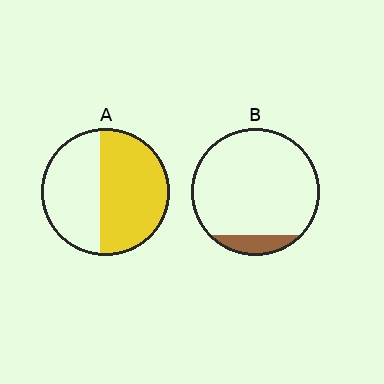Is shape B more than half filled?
No.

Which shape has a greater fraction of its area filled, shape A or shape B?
Shape A.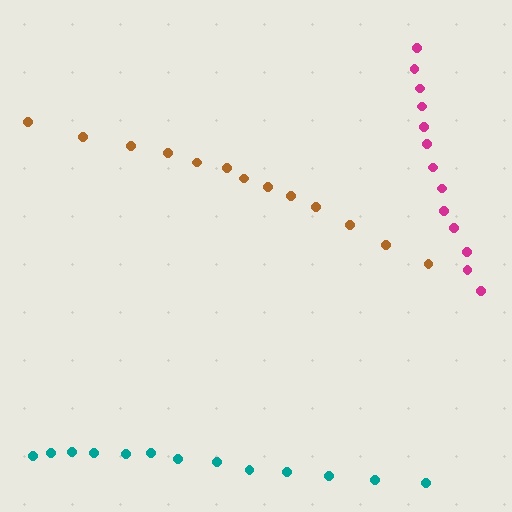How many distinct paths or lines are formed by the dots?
There are 3 distinct paths.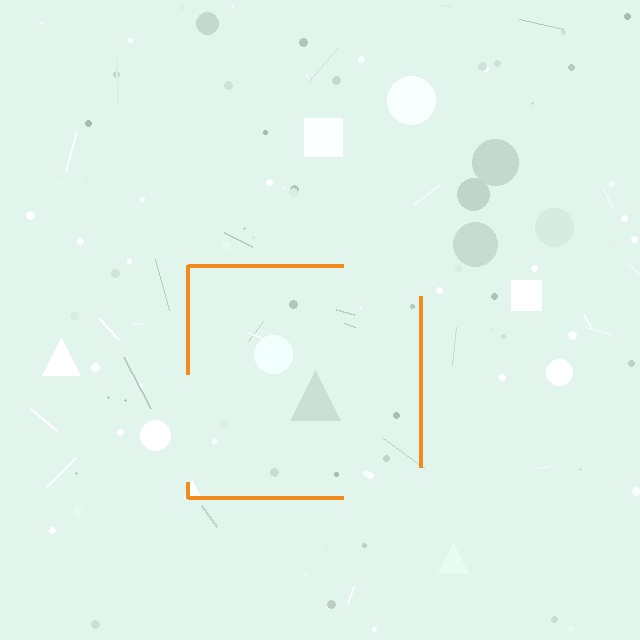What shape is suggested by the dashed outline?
The dashed outline suggests a square.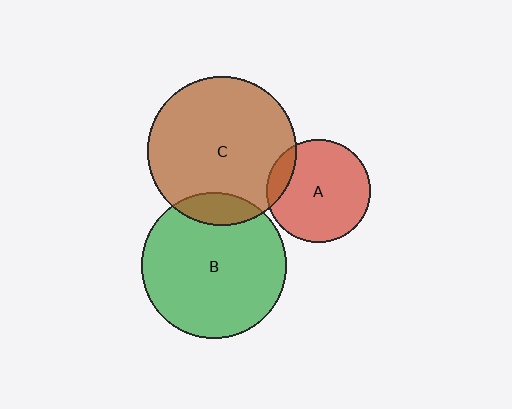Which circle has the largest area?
Circle C (brown).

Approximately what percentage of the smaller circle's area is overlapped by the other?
Approximately 10%.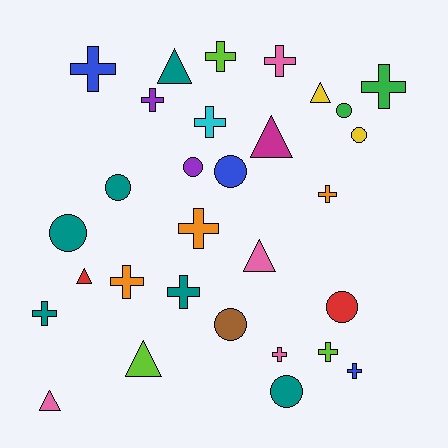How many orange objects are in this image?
There are 3 orange objects.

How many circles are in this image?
There are 9 circles.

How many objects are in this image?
There are 30 objects.